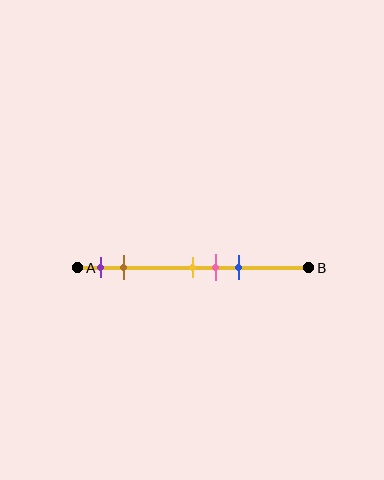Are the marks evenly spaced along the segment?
No, the marks are not evenly spaced.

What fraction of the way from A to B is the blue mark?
The blue mark is approximately 70% (0.7) of the way from A to B.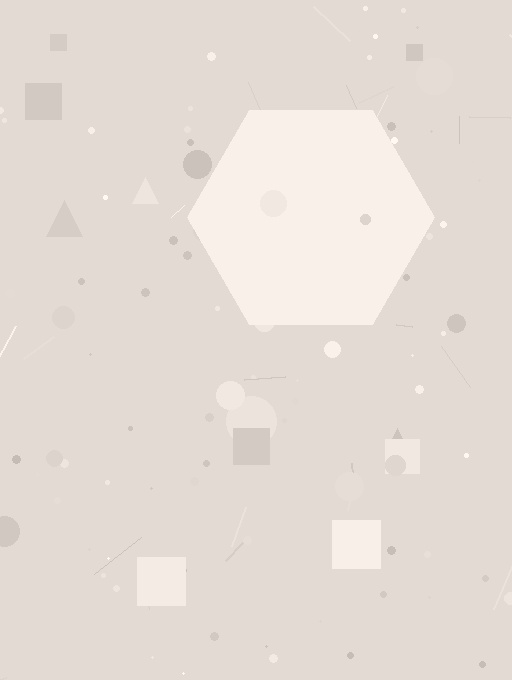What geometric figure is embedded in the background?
A hexagon is embedded in the background.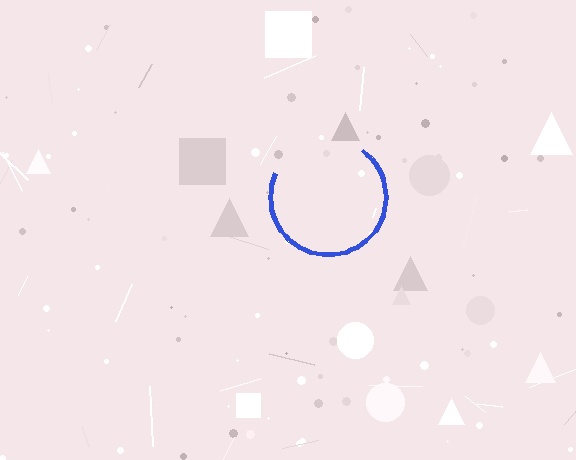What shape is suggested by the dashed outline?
The dashed outline suggests a circle.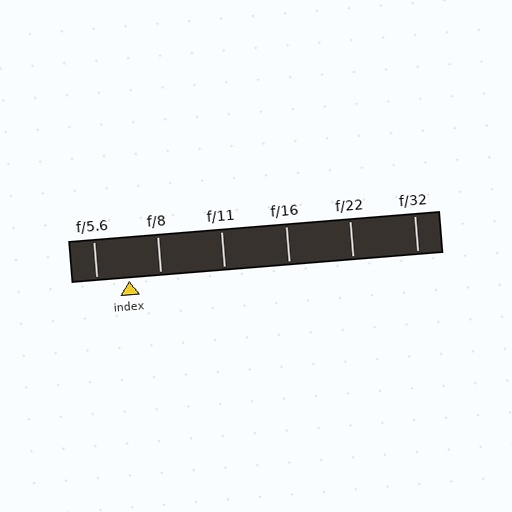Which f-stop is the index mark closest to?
The index mark is closest to f/8.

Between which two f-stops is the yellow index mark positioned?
The index mark is between f/5.6 and f/8.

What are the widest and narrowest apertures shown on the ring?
The widest aperture shown is f/5.6 and the narrowest is f/32.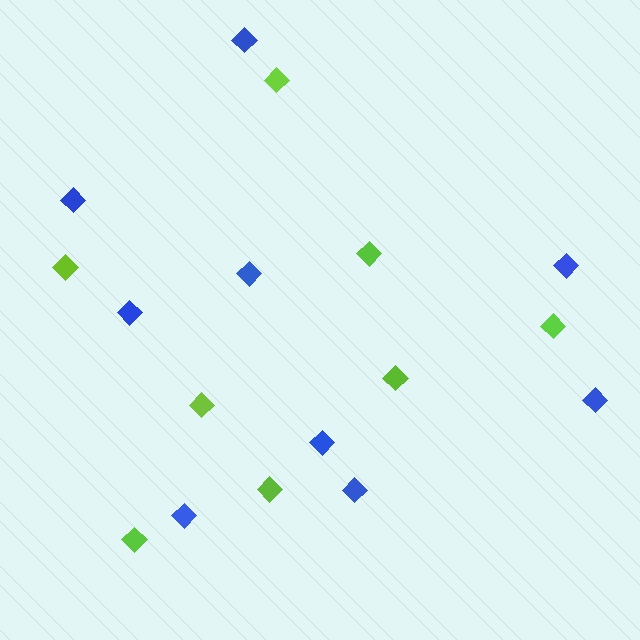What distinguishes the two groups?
There are 2 groups: one group of lime diamonds (8) and one group of blue diamonds (9).